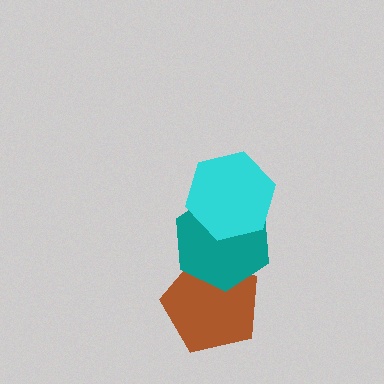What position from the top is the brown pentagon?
The brown pentagon is 3rd from the top.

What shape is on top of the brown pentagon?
The teal hexagon is on top of the brown pentagon.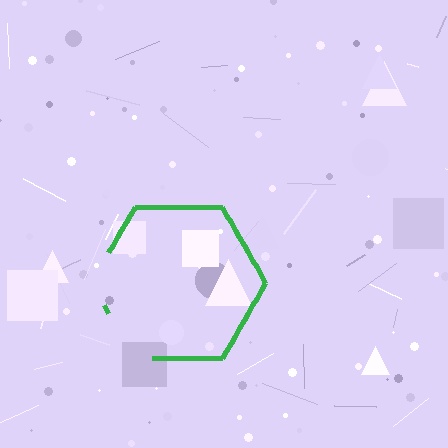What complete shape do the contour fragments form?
The contour fragments form a hexagon.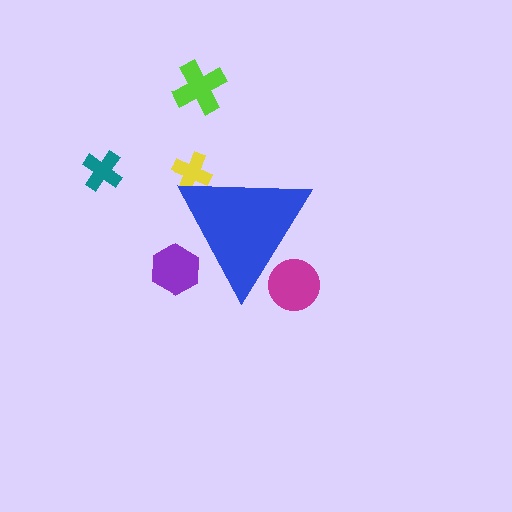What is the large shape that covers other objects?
A blue triangle.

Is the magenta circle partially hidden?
Yes, the magenta circle is partially hidden behind the blue triangle.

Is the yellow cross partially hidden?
Yes, the yellow cross is partially hidden behind the blue triangle.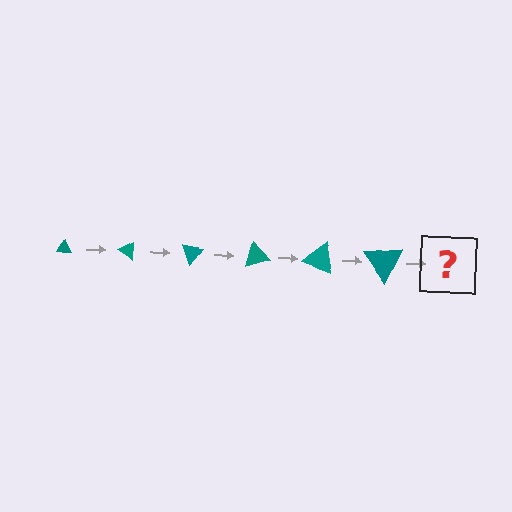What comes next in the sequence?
The next element should be a triangle, larger than the previous one and rotated 210 degrees from the start.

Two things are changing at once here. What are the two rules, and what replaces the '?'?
The two rules are that the triangle grows larger each step and it rotates 35 degrees each step. The '?' should be a triangle, larger than the previous one and rotated 210 degrees from the start.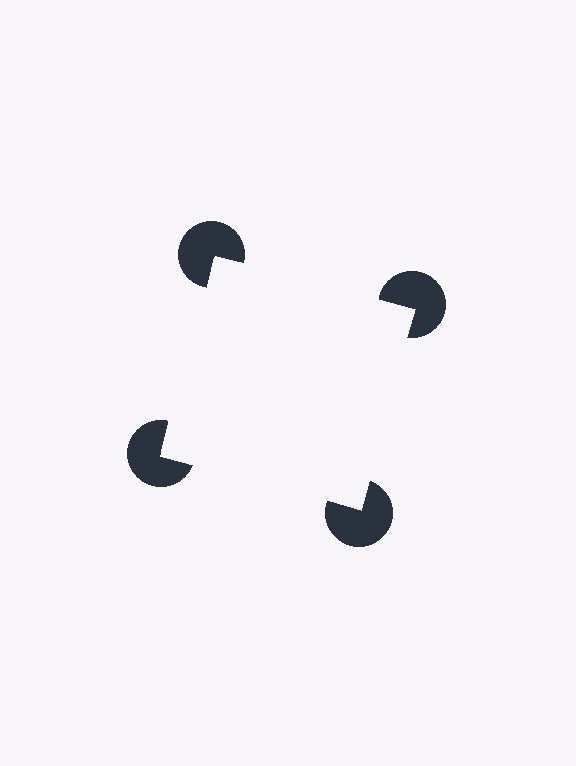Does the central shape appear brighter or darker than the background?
It typically appears slightly brighter than the background, even though no actual brightness change is drawn.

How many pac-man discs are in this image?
There are 4 — one at each vertex of the illusory square.